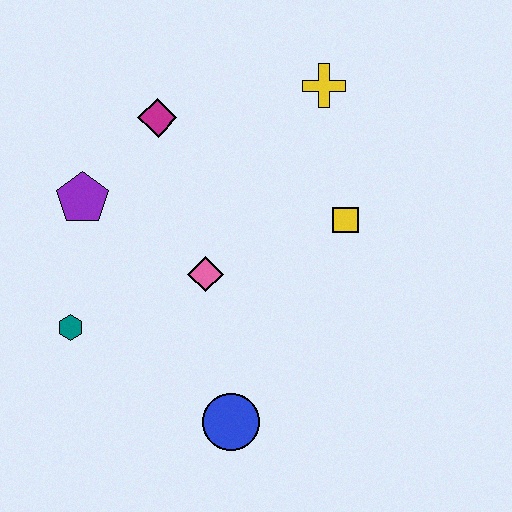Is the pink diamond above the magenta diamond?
No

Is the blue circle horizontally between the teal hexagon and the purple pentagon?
No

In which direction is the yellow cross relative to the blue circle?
The yellow cross is above the blue circle.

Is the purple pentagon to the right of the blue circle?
No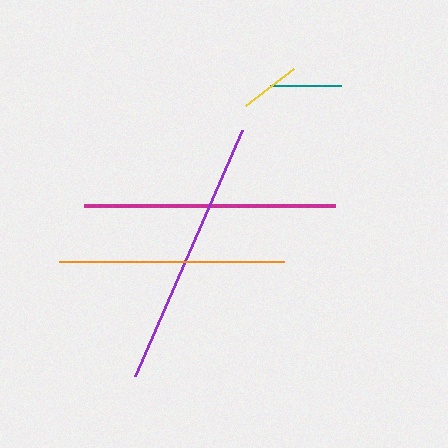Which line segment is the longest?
The purple line is the longest at approximately 268 pixels.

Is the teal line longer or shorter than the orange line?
The orange line is longer than the teal line.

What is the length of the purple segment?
The purple segment is approximately 268 pixels long.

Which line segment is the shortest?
The yellow line is the shortest at approximately 61 pixels.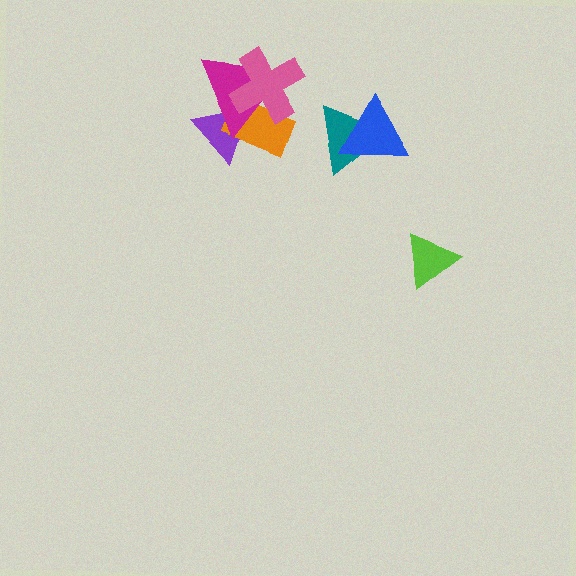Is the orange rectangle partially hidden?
Yes, it is partially covered by another shape.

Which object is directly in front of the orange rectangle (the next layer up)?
The magenta triangle is directly in front of the orange rectangle.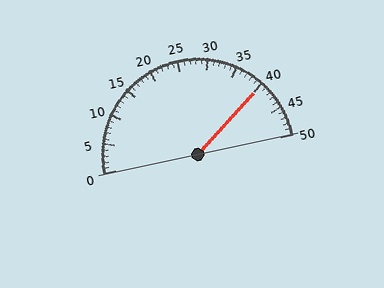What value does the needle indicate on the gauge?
The needle indicates approximately 40.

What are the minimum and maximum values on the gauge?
The gauge ranges from 0 to 50.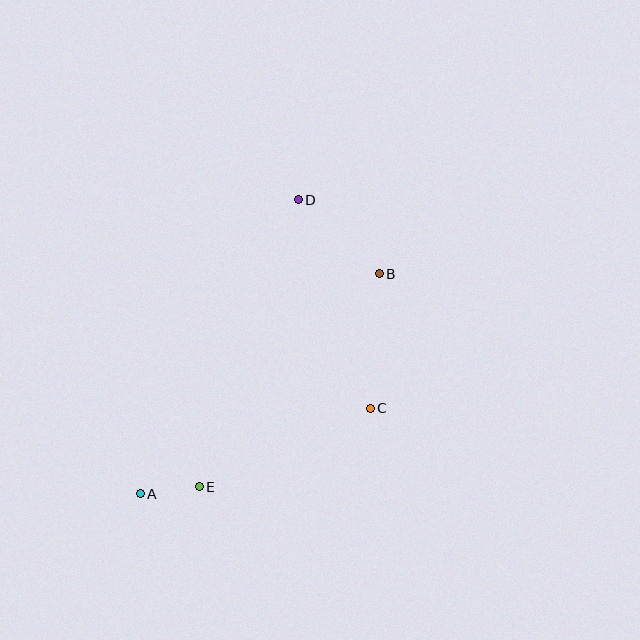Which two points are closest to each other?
Points A and E are closest to each other.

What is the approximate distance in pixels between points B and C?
The distance between B and C is approximately 135 pixels.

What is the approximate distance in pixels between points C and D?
The distance between C and D is approximately 220 pixels.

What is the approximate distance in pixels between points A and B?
The distance between A and B is approximately 325 pixels.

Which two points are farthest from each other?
Points A and D are farthest from each other.